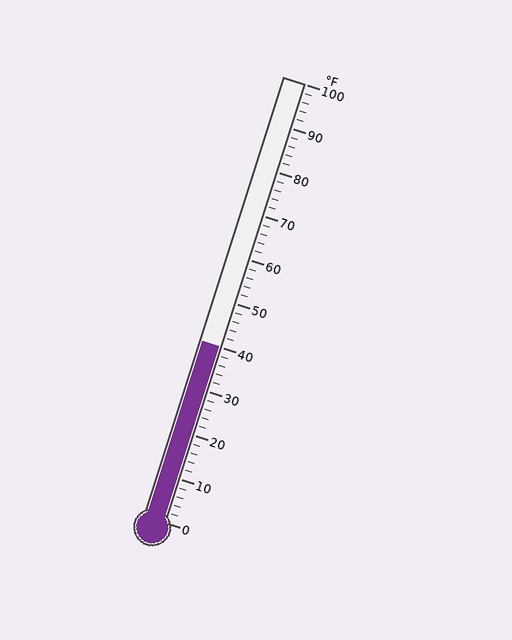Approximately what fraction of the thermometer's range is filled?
The thermometer is filled to approximately 40% of its range.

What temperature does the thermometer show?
The thermometer shows approximately 40°F.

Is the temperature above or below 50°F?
The temperature is below 50°F.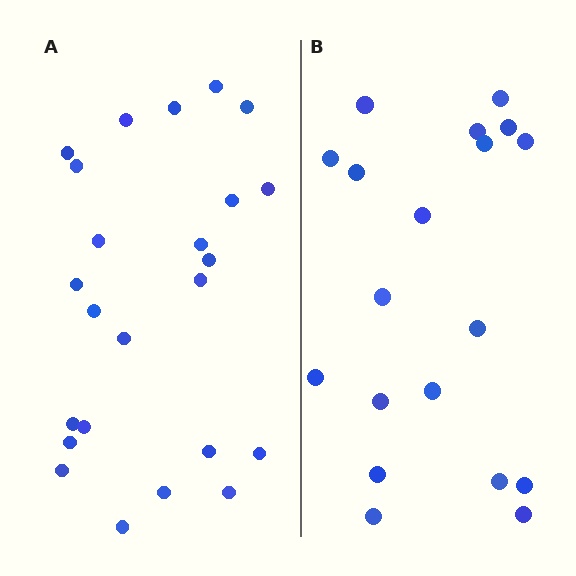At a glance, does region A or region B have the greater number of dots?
Region A (the left region) has more dots.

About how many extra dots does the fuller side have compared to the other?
Region A has about 5 more dots than region B.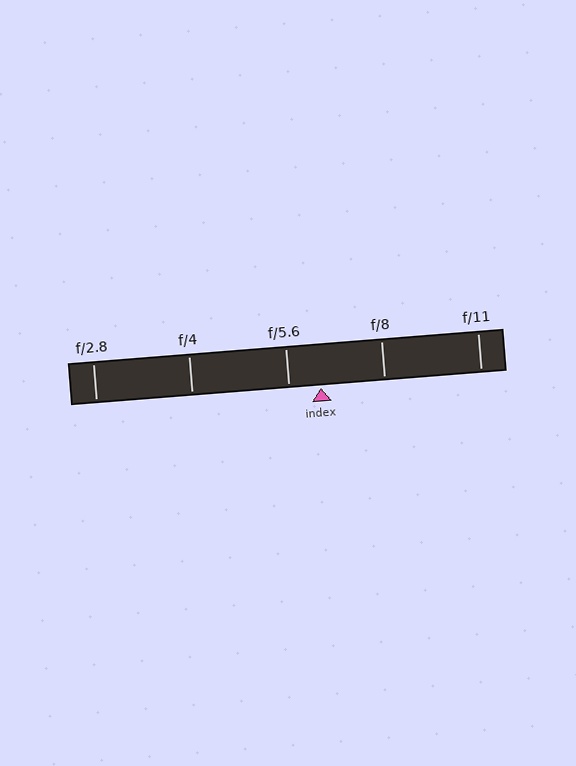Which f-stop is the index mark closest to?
The index mark is closest to f/5.6.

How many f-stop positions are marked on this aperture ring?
There are 5 f-stop positions marked.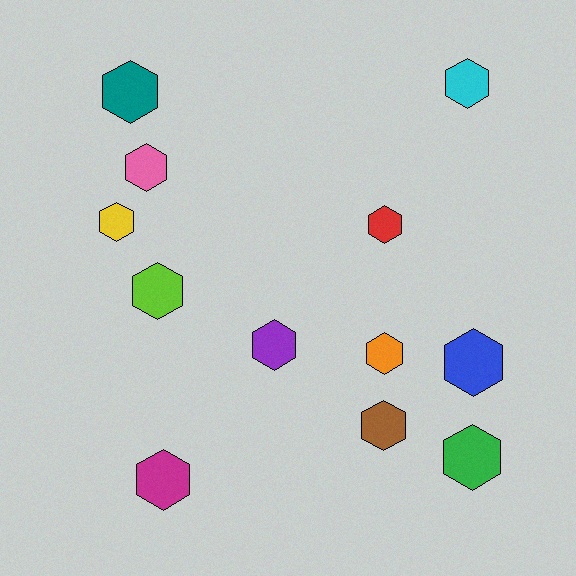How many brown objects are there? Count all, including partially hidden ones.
There is 1 brown object.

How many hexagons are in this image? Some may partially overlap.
There are 12 hexagons.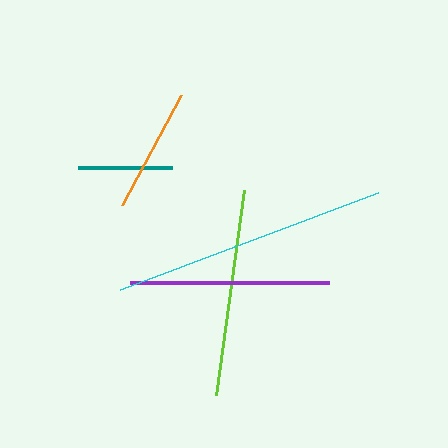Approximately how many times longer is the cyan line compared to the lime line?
The cyan line is approximately 1.3 times the length of the lime line.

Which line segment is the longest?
The cyan line is the longest at approximately 275 pixels.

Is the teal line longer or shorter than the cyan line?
The cyan line is longer than the teal line.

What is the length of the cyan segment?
The cyan segment is approximately 275 pixels long.